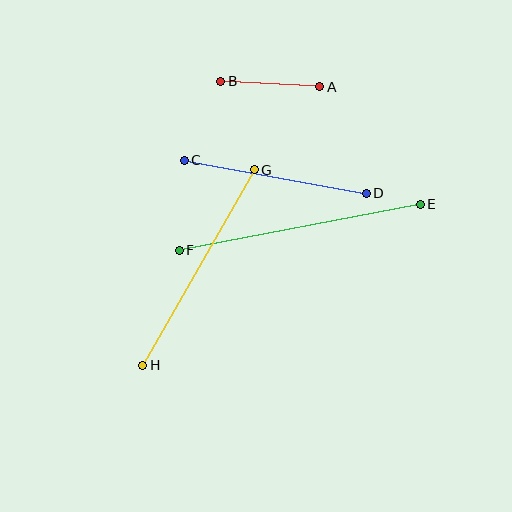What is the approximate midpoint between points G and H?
The midpoint is at approximately (198, 268) pixels.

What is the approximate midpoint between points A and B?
The midpoint is at approximately (270, 84) pixels.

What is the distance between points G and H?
The distance is approximately 225 pixels.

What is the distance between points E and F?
The distance is approximately 245 pixels.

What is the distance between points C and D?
The distance is approximately 185 pixels.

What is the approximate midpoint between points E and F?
The midpoint is at approximately (300, 227) pixels.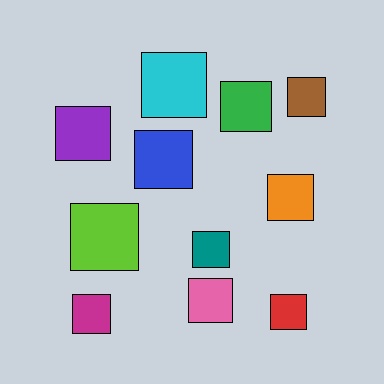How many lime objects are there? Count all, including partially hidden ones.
There is 1 lime object.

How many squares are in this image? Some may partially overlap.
There are 11 squares.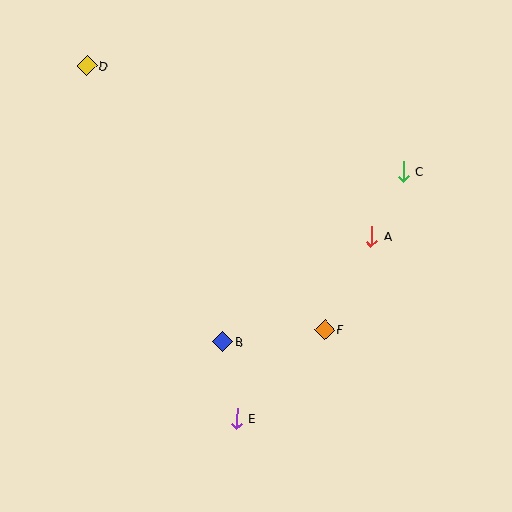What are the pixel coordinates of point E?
Point E is at (237, 419).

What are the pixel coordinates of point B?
Point B is at (223, 342).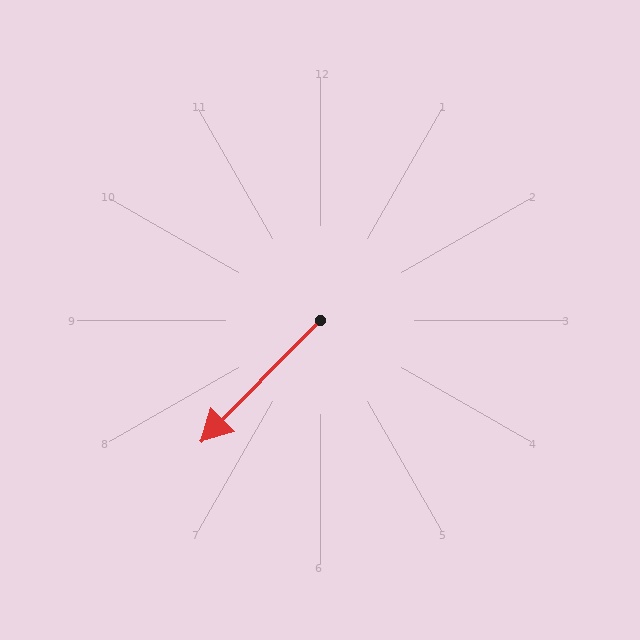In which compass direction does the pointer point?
Southwest.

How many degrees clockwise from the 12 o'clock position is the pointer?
Approximately 224 degrees.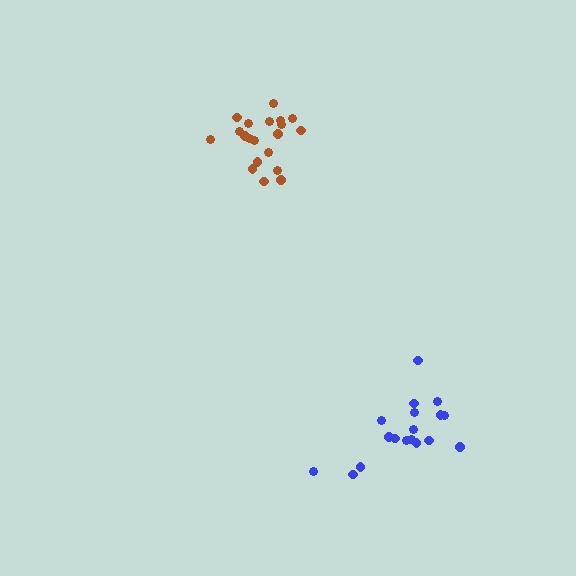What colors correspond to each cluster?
The clusters are colored: brown, blue.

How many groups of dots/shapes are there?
There are 2 groups.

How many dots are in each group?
Group 1: 20 dots, Group 2: 18 dots (38 total).